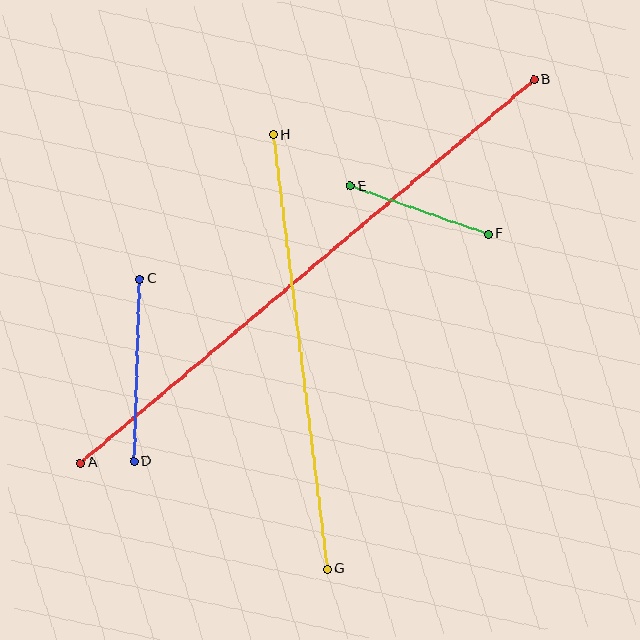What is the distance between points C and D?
The distance is approximately 183 pixels.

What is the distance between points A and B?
The distance is approximately 594 pixels.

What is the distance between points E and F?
The distance is approximately 146 pixels.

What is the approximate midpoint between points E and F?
The midpoint is at approximately (419, 210) pixels.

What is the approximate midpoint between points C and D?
The midpoint is at approximately (137, 370) pixels.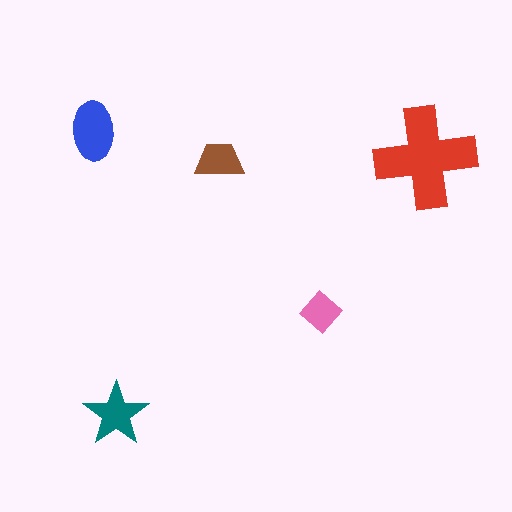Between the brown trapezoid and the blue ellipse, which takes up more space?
The blue ellipse.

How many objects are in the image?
There are 5 objects in the image.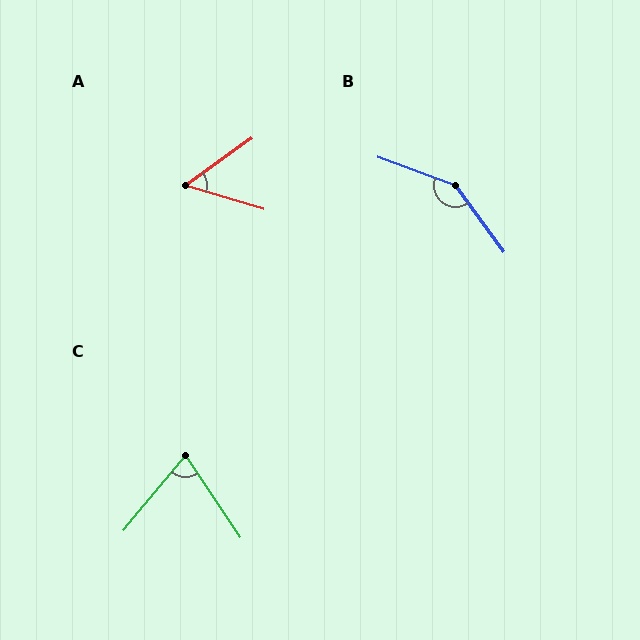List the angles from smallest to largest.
A (52°), C (74°), B (146°).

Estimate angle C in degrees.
Approximately 74 degrees.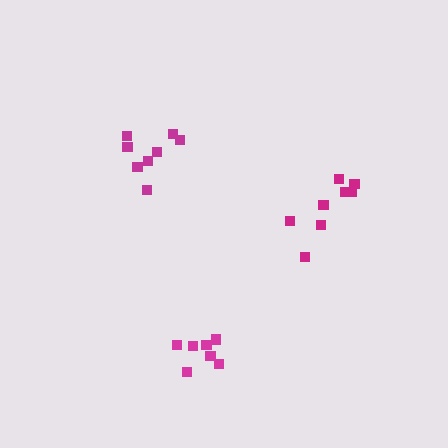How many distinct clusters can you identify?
There are 3 distinct clusters.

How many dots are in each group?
Group 1: 8 dots, Group 2: 8 dots, Group 3: 7 dots (23 total).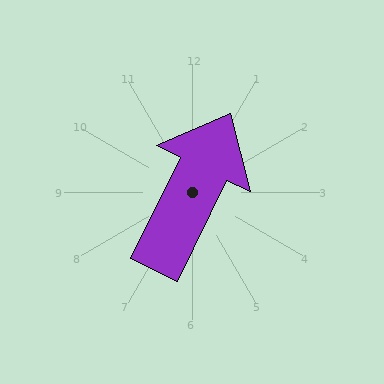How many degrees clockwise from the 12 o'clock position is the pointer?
Approximately 26 degrees.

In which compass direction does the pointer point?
Northeast.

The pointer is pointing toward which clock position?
Roughly 1 o'clock.